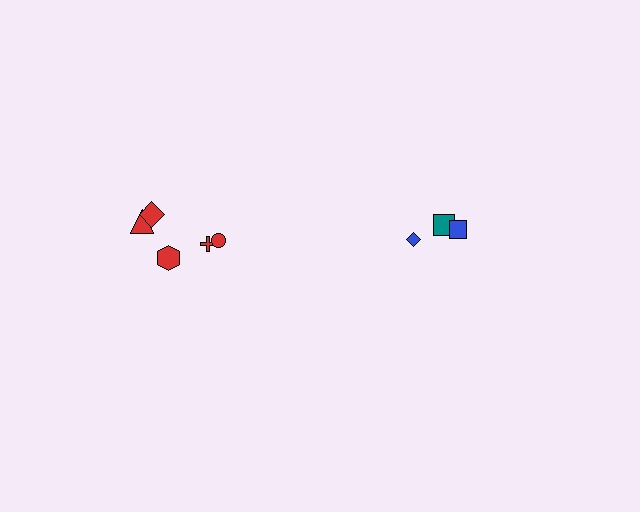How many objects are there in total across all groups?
There are 8 objects.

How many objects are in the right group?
There are 3 objects.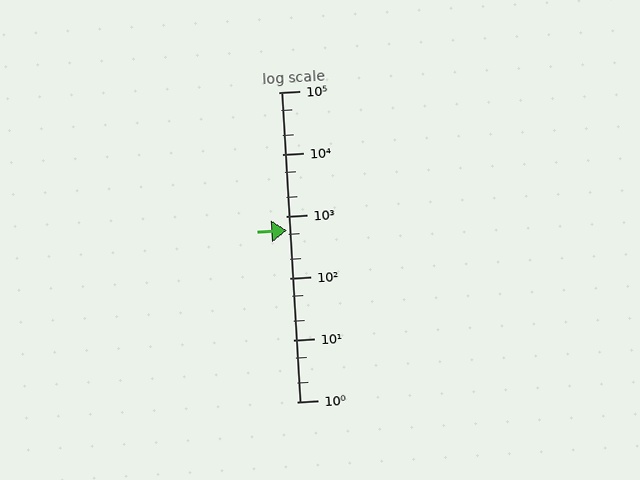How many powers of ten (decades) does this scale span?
The scale spans 5 decades, from 1 to 100000.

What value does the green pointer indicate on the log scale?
The pointer indicates approximately 590.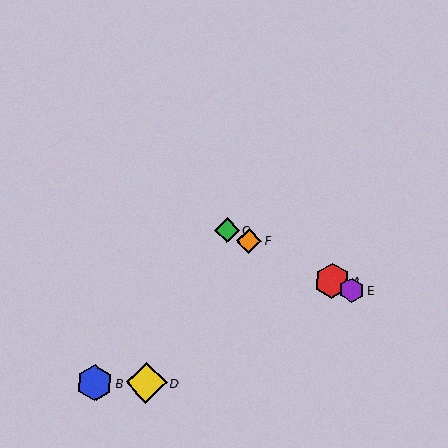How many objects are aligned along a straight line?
4 objects (A, C, E, F) are aligned along a straight line.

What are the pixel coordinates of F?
Object F is at (249, 241).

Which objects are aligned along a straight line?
Objects A, C, E, F are aligned along a straight line.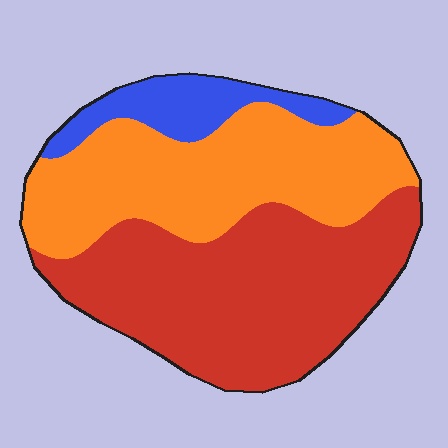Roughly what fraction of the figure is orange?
Orange takes up about two fifths (2/5) of the figure.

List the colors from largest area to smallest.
From largest to smallest: red, orange, blue.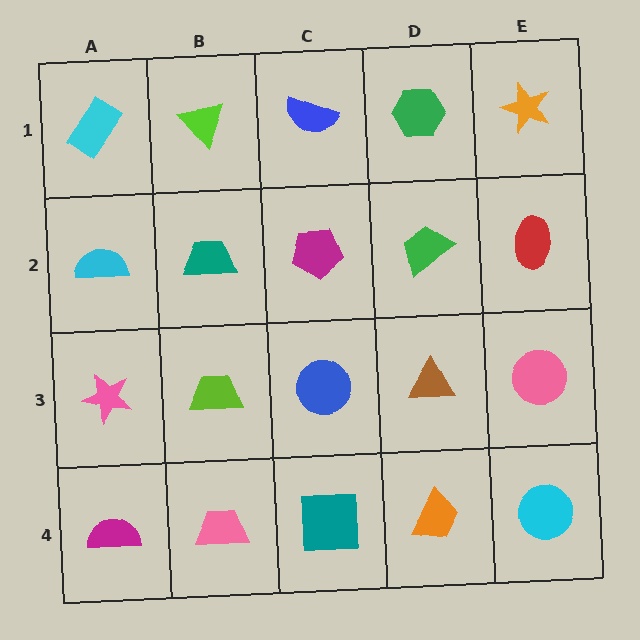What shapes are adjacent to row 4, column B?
A lime trapezoid (row 3, column B), a magenta semicircle (row 4, column A), a teal square (row 4, column C).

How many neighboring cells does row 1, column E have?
2.